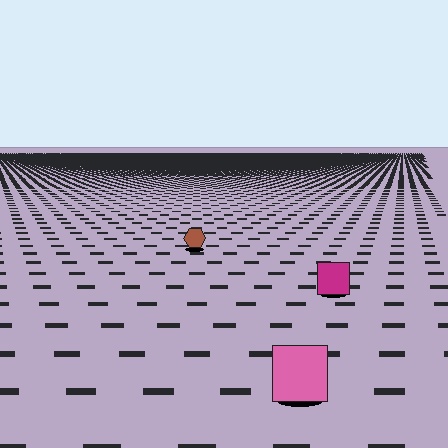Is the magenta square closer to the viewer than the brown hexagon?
Yes. The magenta square is closer — you can tell from the texture gradient: the ground texture is coarser near it.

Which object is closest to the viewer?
The pink square is closest. The texture marks near it are larger and more spread out.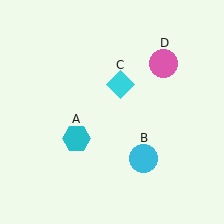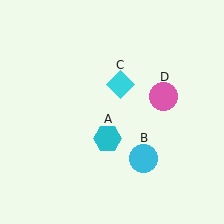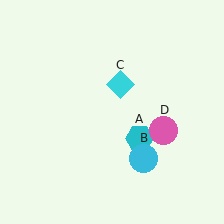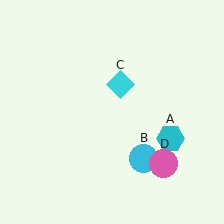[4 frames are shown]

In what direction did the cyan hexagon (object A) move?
The cyan hexagon (object A) moved right.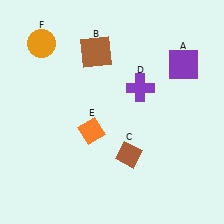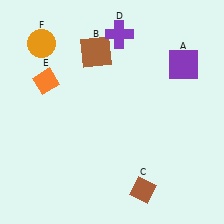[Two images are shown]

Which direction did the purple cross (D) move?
The purple cross (D) moved up.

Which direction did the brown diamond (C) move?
The brown diamond (C) moved down.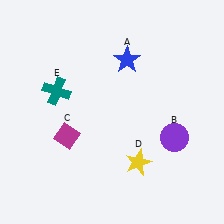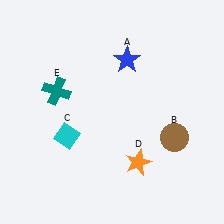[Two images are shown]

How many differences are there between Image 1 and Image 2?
There are 3 differences between the two images.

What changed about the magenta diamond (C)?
In Image 1, C is magenta. In Image 2, it changed to cyan.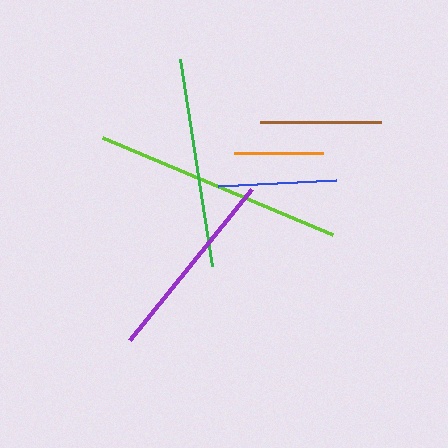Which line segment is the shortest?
The orange line is the shortest at approximately 90 pixels.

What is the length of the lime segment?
The lime segment is approximately 249 pixels long.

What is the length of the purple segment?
The purple segment is approximately 194 pixels long.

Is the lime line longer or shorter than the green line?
The lime line is longer than the green line.